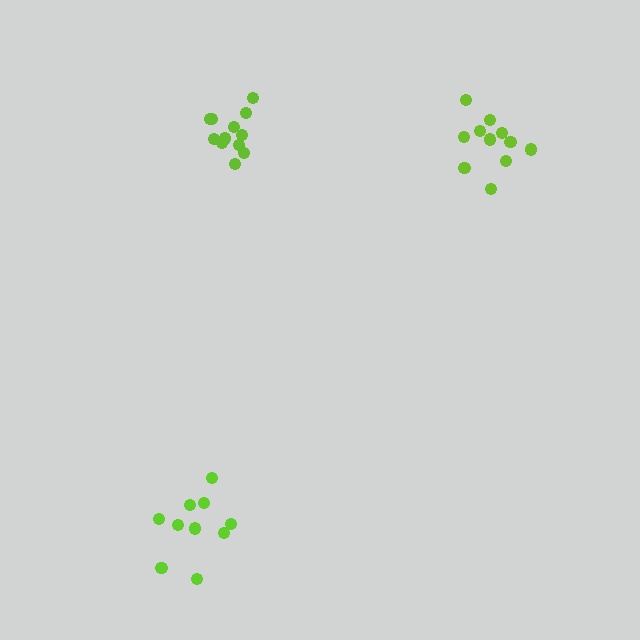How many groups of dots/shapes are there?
There are 3 groups.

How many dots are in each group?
Group 1: 10 dots, Group 2: 11 dots, Group 3: 12 dots (33 total).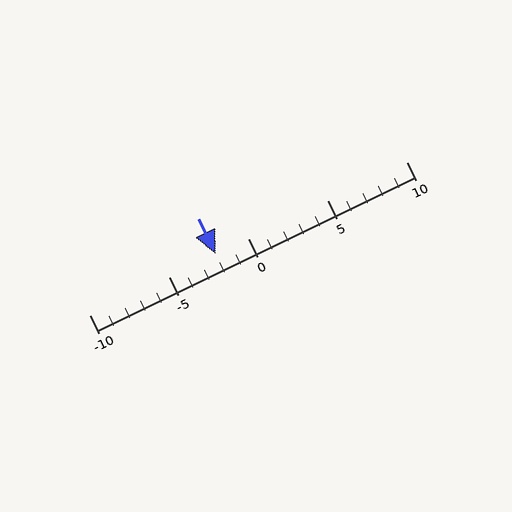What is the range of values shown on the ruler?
The ruler shows values from -10 to 10.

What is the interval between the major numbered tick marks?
The major tick marks are spaced 5 units apart.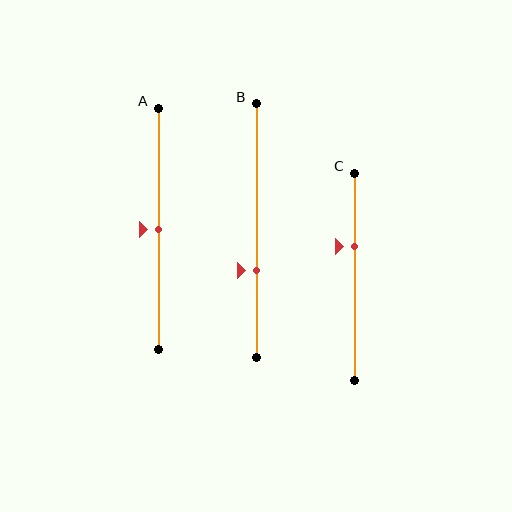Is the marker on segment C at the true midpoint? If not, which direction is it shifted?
No, the marker on segment C is shifted upward by about 14% of the segment length.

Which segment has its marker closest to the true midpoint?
Segment A has its marker closest to the true midpoint.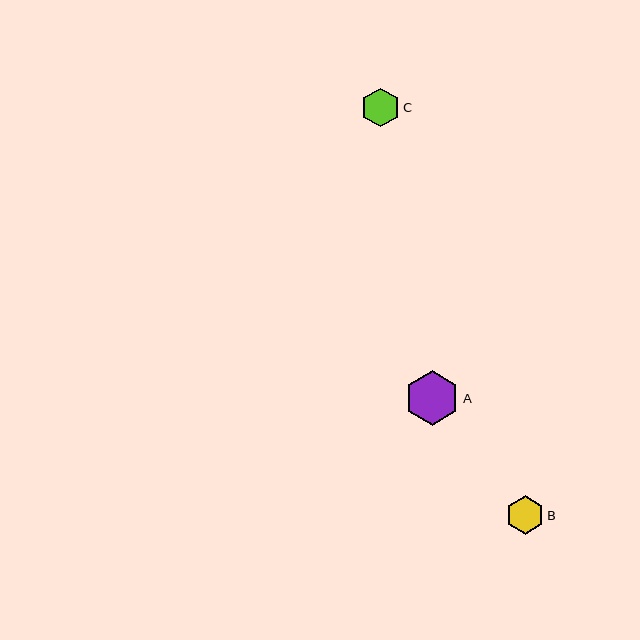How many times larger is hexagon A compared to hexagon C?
Hexagon A is approximately 1.4 times the size of hexagon C.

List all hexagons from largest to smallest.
From largest to smallest: A, B, C.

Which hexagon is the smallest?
Hexagon C is the smallest with a size of approximately 39 pixels.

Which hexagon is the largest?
Hexagon A is the largest with a size of approximately 54 pixels.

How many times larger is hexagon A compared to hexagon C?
Hexagon A is approximately 1.4 times the size of hexagon C.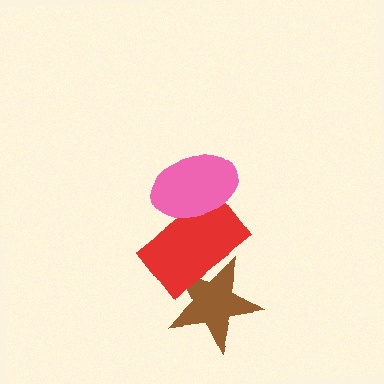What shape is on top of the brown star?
The red rectangle is on top of the brown star.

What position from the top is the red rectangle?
The red rectangle is 2nd from the top.